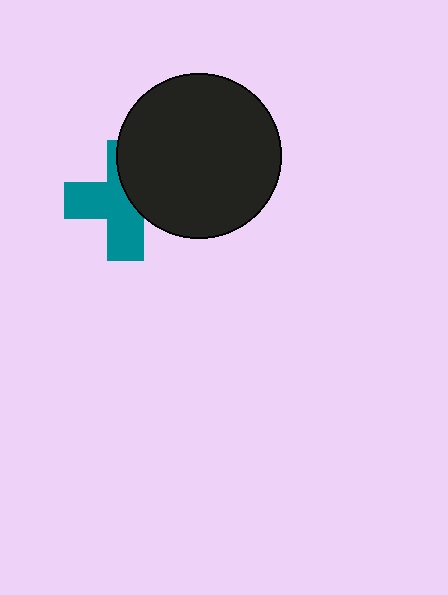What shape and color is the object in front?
The object in front is a black circle.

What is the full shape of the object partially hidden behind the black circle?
The partially hidden object is a teal cross.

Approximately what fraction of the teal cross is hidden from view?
Roughly 42% of the teal cross is hidden behind the black circle.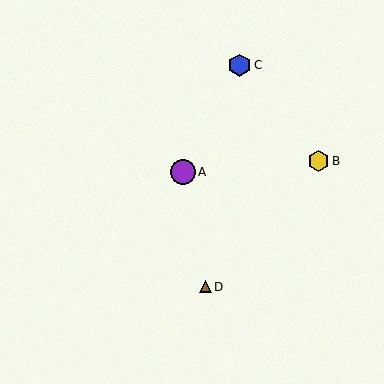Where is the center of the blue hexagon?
The center of the blue hexagon is at (240, 65).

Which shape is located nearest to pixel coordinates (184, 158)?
The purple circle (labeled A) at (183, 172) is nearest to that location.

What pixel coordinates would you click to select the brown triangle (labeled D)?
Click at (205, 287) to select the brown triangle D.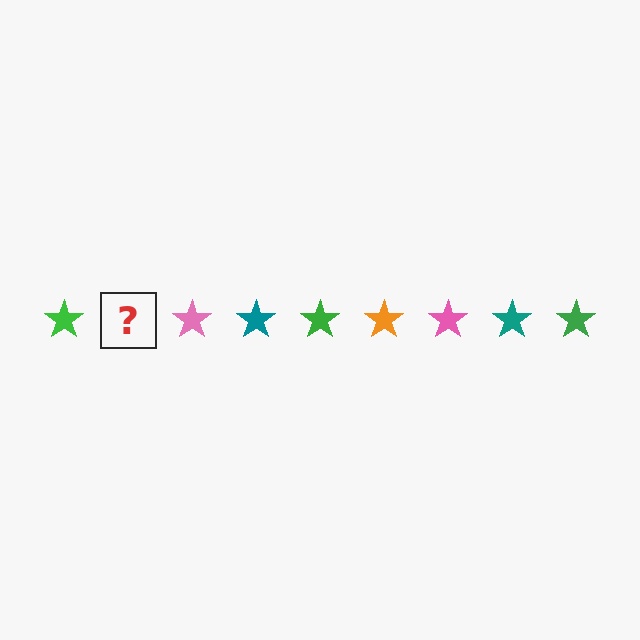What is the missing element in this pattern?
The missing element is an orange star.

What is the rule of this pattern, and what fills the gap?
The rule is that the pattern cycles through green, orange, pink, teal stars. The gap should be filled with an orange star.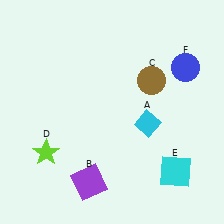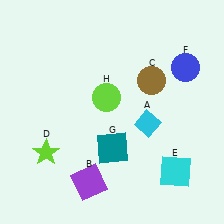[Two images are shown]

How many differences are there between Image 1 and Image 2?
There are 2 differences between the two images.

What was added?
A teal square (G), a lime circle (H) were added in Image 2.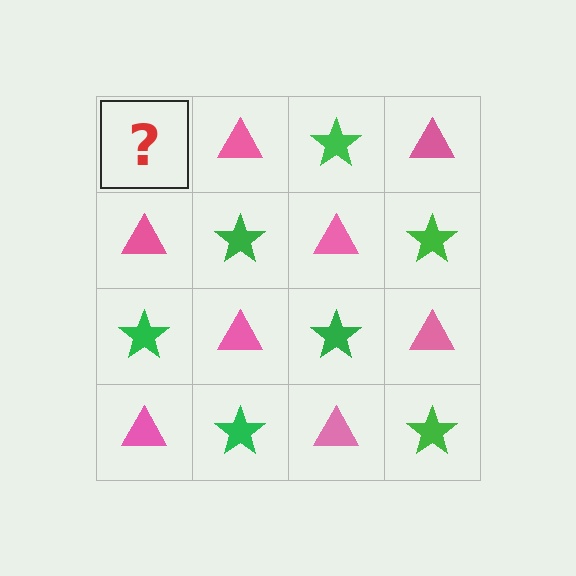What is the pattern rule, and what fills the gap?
The rule is that it alternates green star and pink triangle in a checkerboard pattern. The gap should be filled with a green star.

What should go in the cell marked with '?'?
The missing cell should contain a green star.